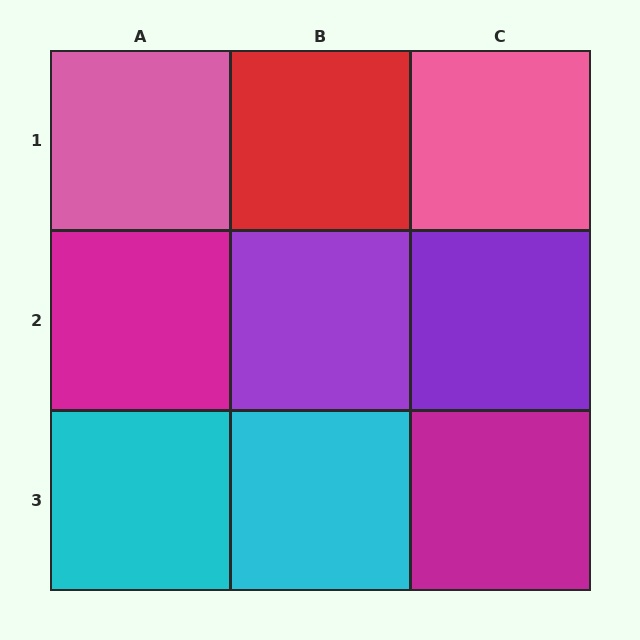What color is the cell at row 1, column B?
Red.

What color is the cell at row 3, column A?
Cyan.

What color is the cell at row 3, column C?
Magenta.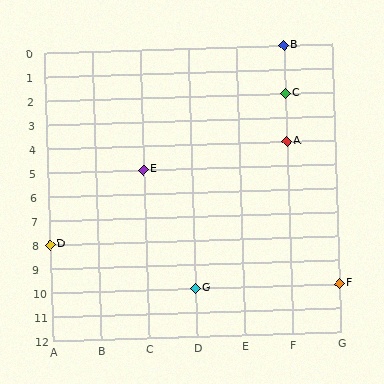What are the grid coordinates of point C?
Point C is at grid coordinates (F, 2).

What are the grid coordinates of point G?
Point G is at grid coordinates (D, 10).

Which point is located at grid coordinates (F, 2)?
Point C is at (F, 2).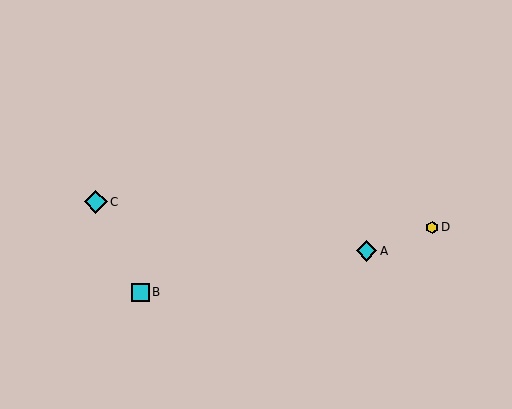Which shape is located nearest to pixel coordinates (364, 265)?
The cyan diamond (labeled A) at (367, 251) is nearest to that location.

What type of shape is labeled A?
Shape A is a cyan diamond.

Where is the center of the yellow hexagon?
The center of the yellow hexagon is at (432, 227).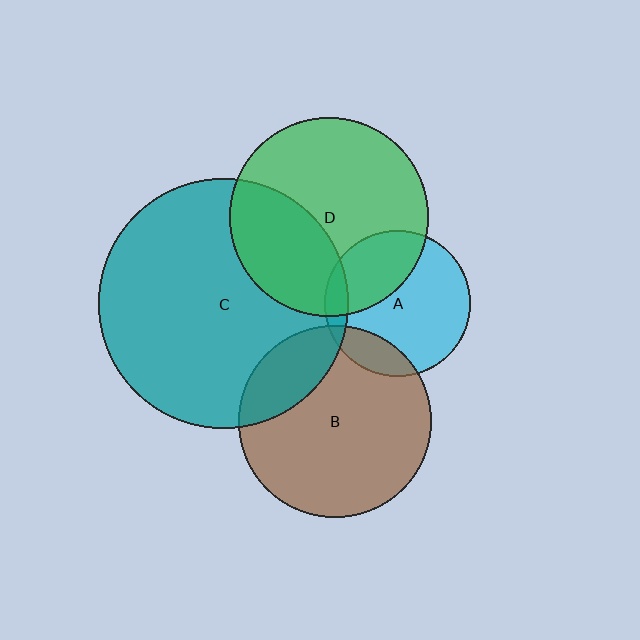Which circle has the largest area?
Circle C (teal).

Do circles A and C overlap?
Yes.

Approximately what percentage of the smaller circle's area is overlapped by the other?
Approximately 10%.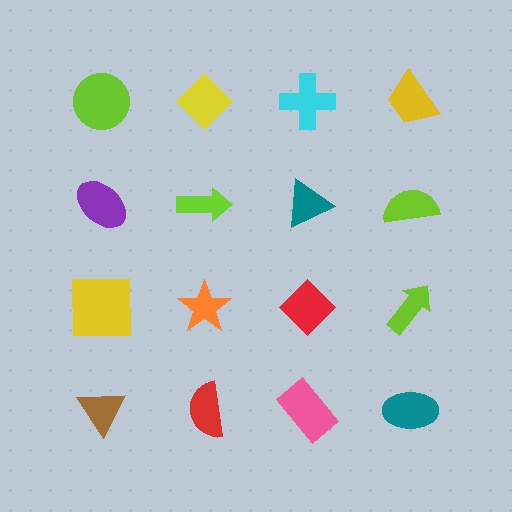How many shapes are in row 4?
4 shapes.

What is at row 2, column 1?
A purple ellipse.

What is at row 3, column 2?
An orange star.